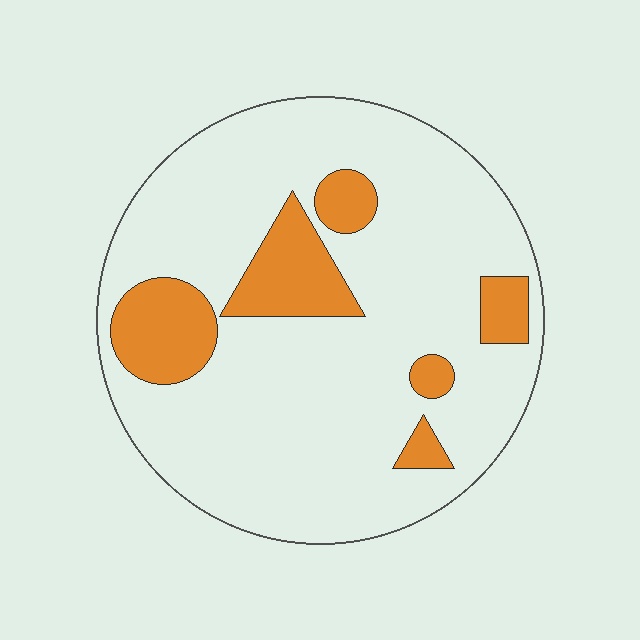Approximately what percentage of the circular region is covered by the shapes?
Approximately 20%.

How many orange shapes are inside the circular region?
6.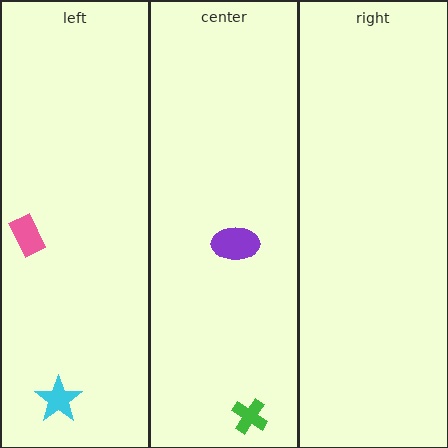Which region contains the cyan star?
The left region.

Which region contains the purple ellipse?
The center region.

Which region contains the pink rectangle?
The left region.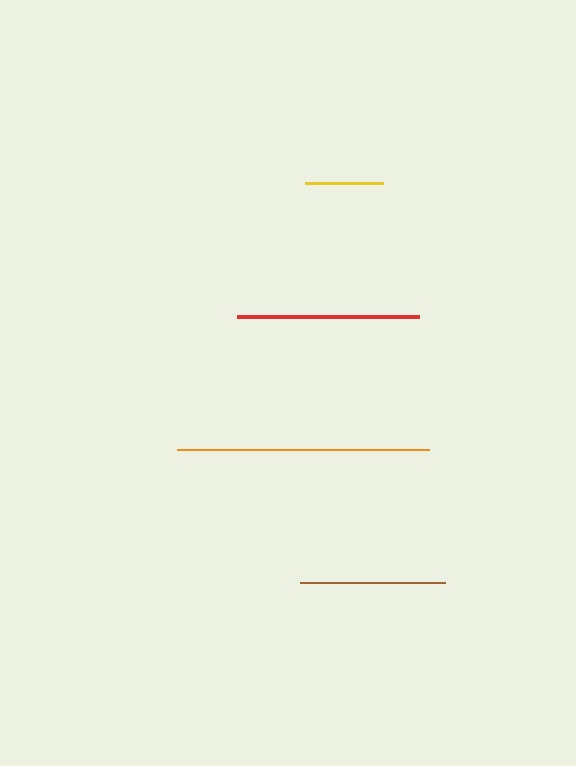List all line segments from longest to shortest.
From longest to shortest: orange, red, brown, yellow.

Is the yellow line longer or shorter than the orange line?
The orange line is longer than the yellow line.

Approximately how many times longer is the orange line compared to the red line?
The orange line is approximately 1.4 times the length of the red line.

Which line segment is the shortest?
The yellow line is the shortest at approximately 77 pixels.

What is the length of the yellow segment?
The yellow segment is approximately 77 pixels long.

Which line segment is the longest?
The orange line is the longest at approximately 253 pixels.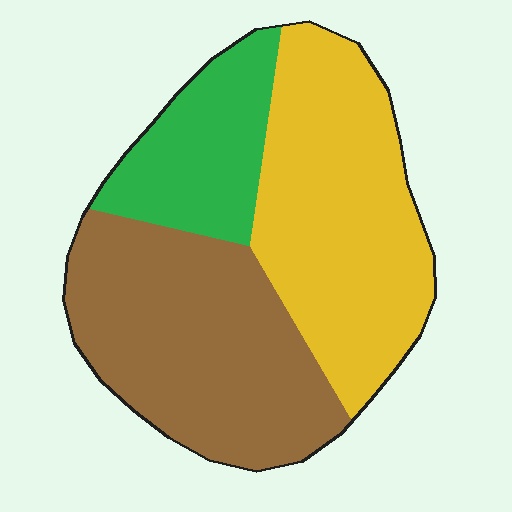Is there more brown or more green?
Brown.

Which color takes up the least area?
Green, at roughly 20%.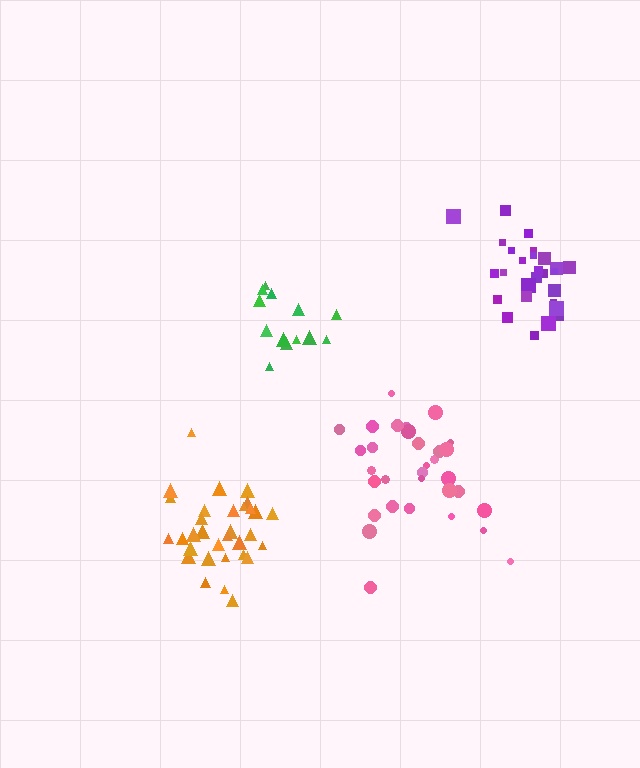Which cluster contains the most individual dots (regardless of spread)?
Orange (33).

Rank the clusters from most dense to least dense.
orange, purple, green, pink.